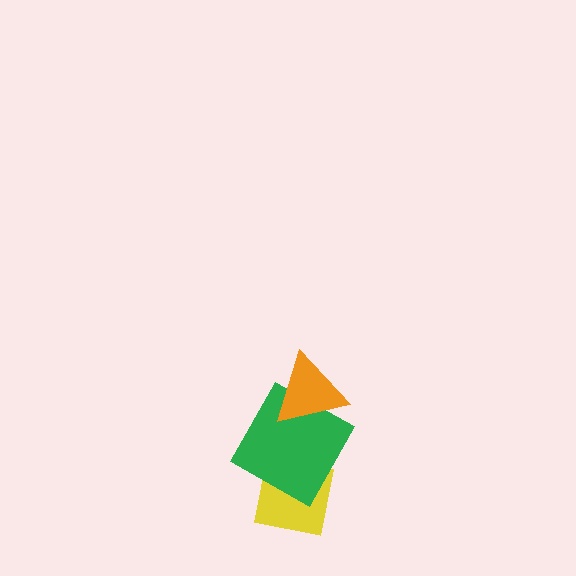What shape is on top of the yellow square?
The green square is on top of the yellow square.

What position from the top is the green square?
The green square is 2nd from the top.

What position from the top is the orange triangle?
The orange triangle is 1st from the top.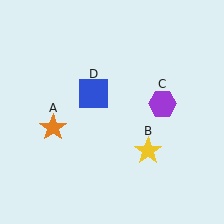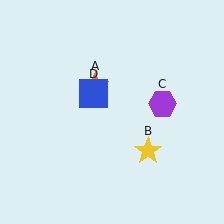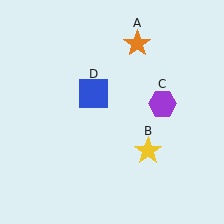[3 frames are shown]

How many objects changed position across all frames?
1 object changed position: orange star (object A).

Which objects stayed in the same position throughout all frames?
Yellow star (object B) and purple hexagon (object C) and blue square (object D) remained stationary.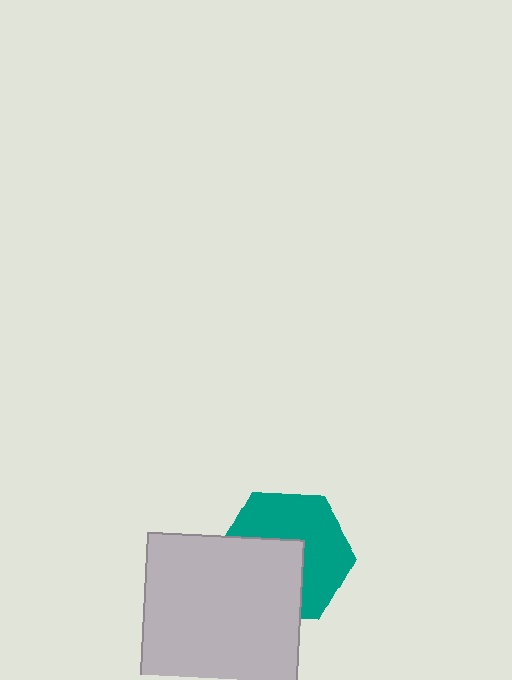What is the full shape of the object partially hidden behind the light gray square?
The partially hidden object is a teal hexagon.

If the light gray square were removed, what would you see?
You would see the complete teal hexagon.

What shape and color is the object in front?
The object in front is a light gray square.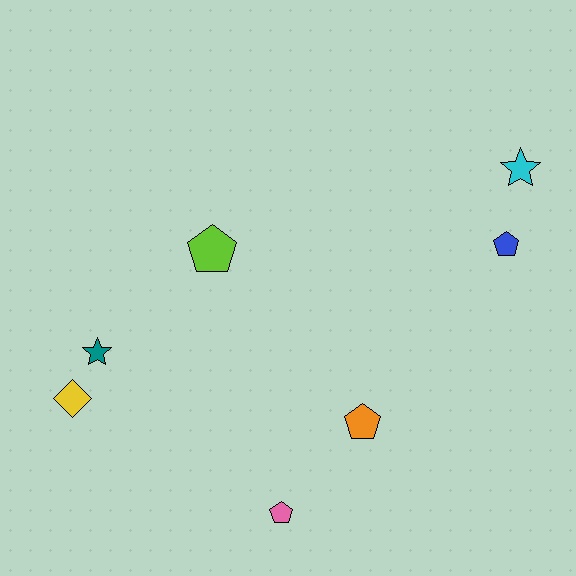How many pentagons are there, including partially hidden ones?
There are 4 pentagons.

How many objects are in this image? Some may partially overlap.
There are 7 objects.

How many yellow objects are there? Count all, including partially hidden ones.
There is 1 yellow object.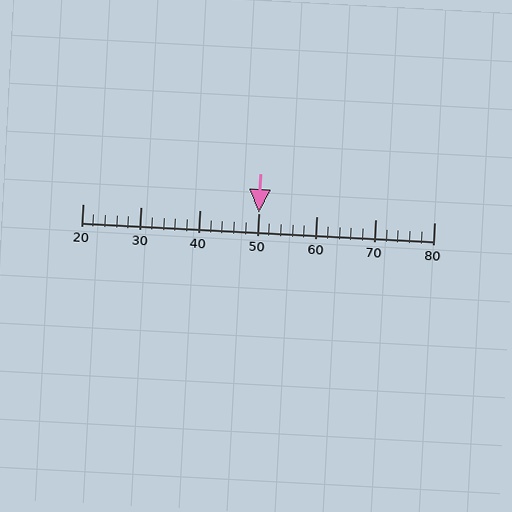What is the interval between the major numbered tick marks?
The major tick marks are spaced 10 units apart.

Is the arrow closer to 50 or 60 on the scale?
The arrow is closer to 50.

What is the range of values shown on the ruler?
The ruler shows values from 20 to 80.